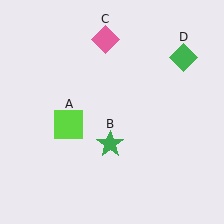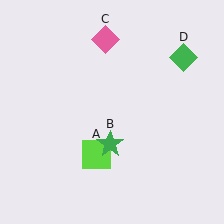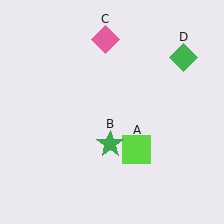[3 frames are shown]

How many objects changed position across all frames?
1 object changed position: lime square (object A).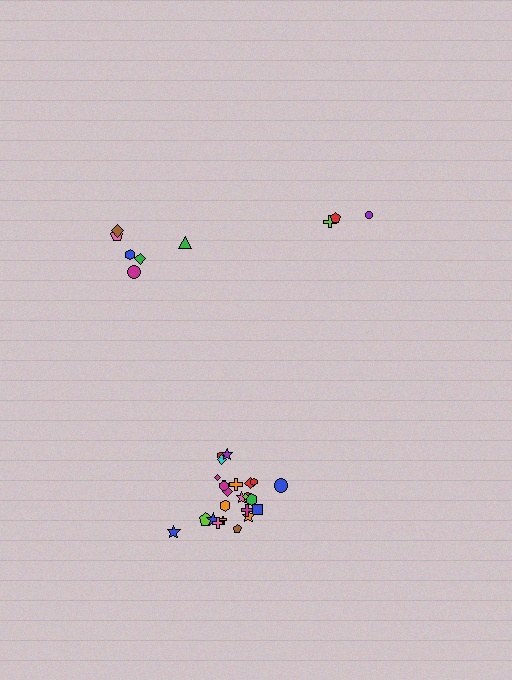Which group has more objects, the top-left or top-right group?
The top-left group.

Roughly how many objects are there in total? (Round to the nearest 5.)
Roughly 35 objects in total.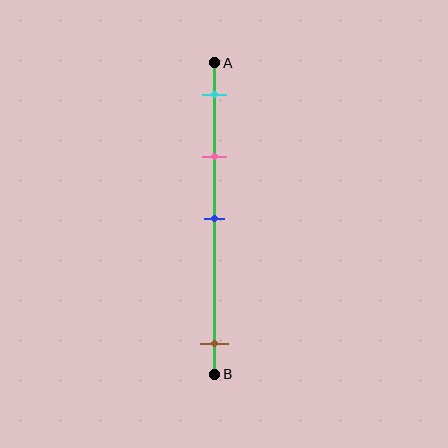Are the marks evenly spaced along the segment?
No, the marks are not evenly spaced.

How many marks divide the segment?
There are 4 marks dividing the segment.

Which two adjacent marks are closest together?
The cyan and pink marks are the closest adjacent pair.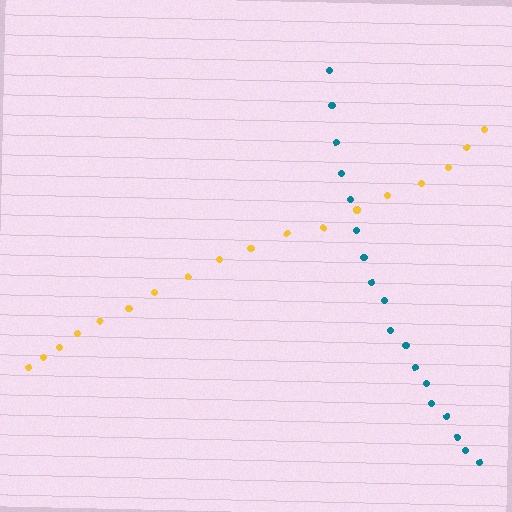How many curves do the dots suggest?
There are 2 distinct paths.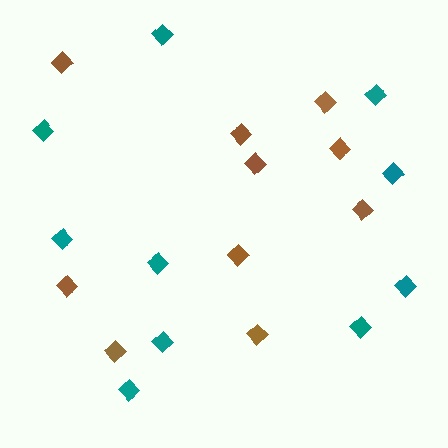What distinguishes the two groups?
There are 2 groups: one group of teal diamonds (10) and one group of brown diamonds (10).